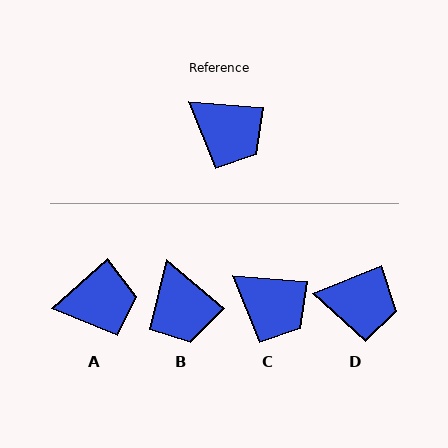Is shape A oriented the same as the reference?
No, it is off by about 46 degrees.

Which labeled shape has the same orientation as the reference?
C.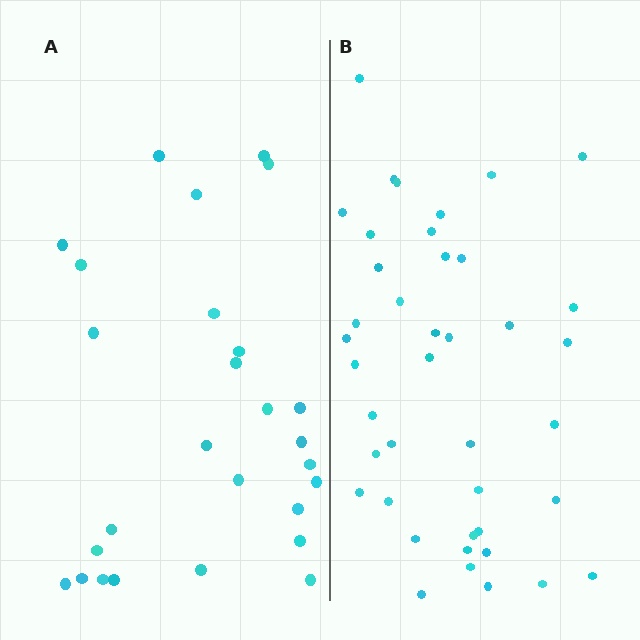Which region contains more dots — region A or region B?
Region B (the right region) has more dots.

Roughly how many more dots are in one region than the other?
Region B has approximately 15 more dots than region A.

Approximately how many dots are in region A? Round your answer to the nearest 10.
About 30 dots. (The exact count is 27, which rounds to 30.)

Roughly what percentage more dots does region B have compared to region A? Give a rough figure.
About 50% more.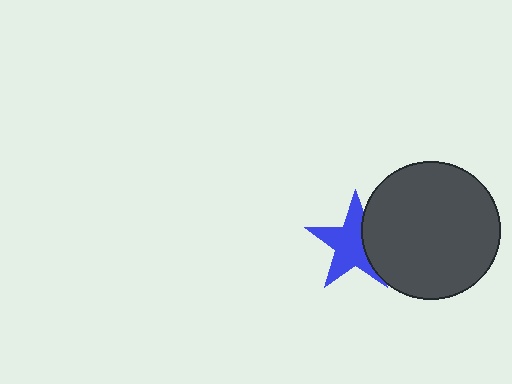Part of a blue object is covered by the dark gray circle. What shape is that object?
It is a star.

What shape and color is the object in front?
The object in front is a dark gray circle.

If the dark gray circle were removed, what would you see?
You would see the complete blue star.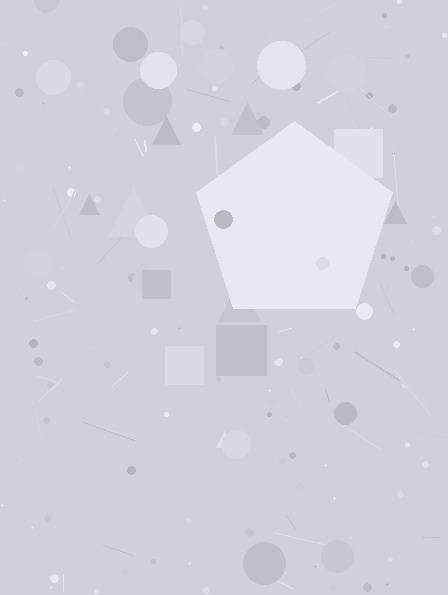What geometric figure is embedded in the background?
A pentagon is embedded in the background.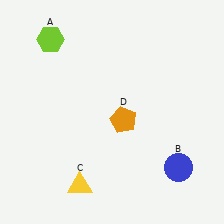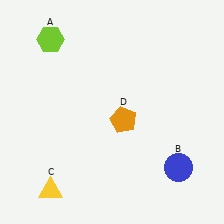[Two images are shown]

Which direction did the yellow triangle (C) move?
The yellow triangle (C) moved left.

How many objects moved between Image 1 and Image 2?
1 object moved between the two images.